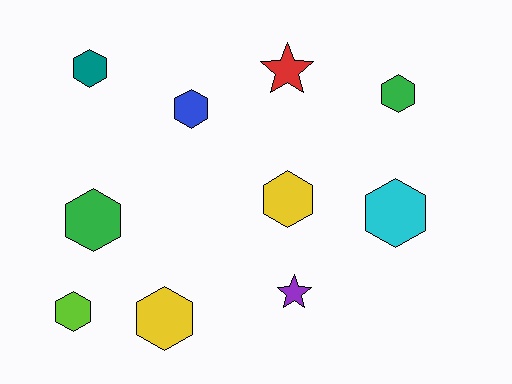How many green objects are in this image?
There are 2 green objects.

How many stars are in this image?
There are 2 stars.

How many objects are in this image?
There are 10 objects.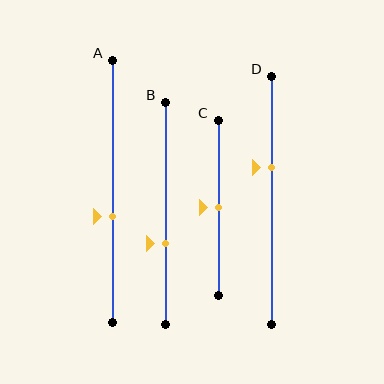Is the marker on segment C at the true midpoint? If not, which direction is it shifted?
Yes, the marker on segment C is at the true midpoint.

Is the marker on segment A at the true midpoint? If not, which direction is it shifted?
No, the marker on segment A is shifted downward by about 10% of the segment length.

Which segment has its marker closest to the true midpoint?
Segment C has its marker closest to the true midpoint.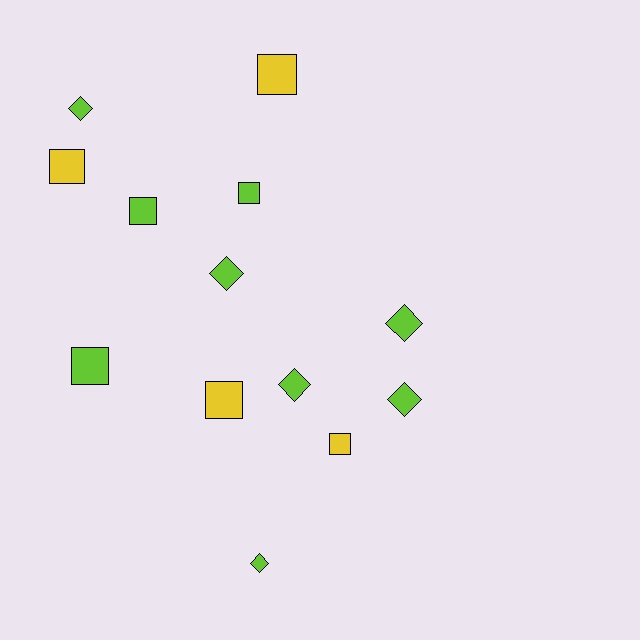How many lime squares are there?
There are 3 lime squares.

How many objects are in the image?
There are 13 objects.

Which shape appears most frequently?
Square, with 7 objects.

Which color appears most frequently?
Lime, with 9 objects.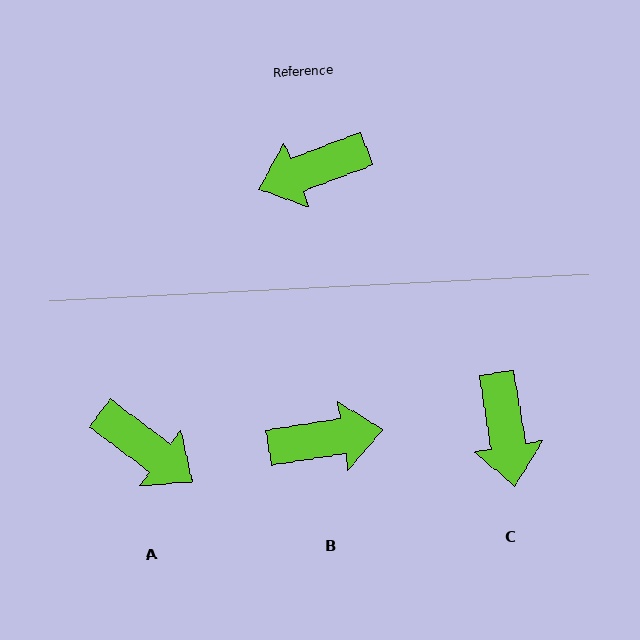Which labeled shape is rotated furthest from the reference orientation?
B, about 168 degrees away.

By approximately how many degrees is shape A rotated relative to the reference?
Approximately 122 degrees counter-clockwise.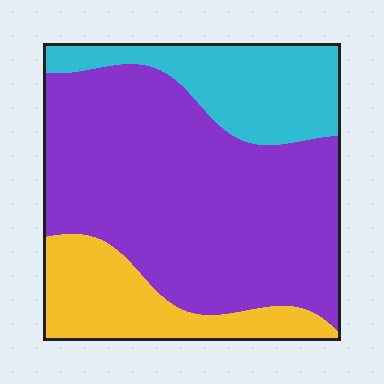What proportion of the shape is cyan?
Cyan covers around 20% of the shape.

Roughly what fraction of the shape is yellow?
Yellow takes up about one sixth (1/6) of the shape.